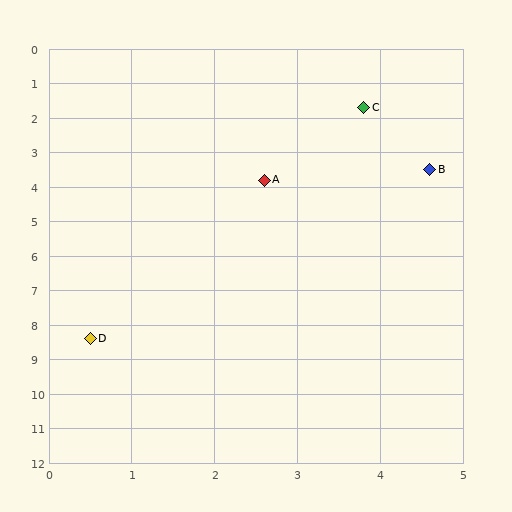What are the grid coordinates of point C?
Point C is at approximately (3.8, 1.7).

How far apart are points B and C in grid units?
Points B and C are about 2.0 grid units apart.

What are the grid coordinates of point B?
Point B is at approximately (4.6, 3.5).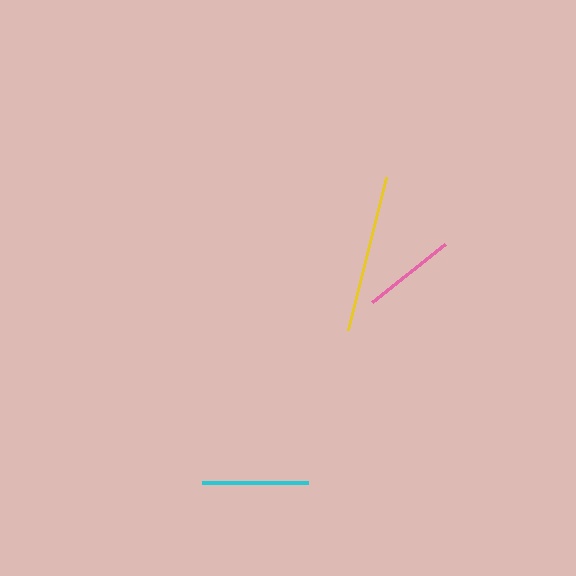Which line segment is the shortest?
The pink line is the shortest at approximately 93 pixels.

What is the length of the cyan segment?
The cyan segment is approximately 106 pixels long.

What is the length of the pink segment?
The pink segment is approximately 93 pixels long.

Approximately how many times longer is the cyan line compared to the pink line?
The cyan line is approximately 1.1 times the length of the pink line.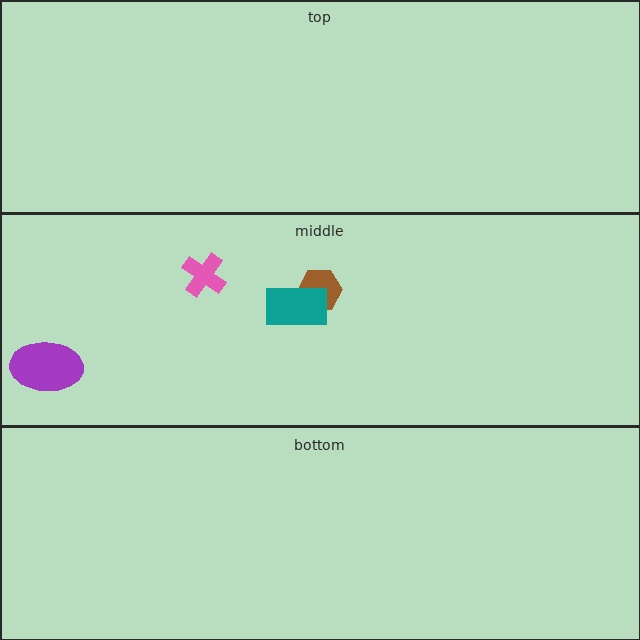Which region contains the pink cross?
The middle region.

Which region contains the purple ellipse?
The middle region.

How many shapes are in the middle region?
4.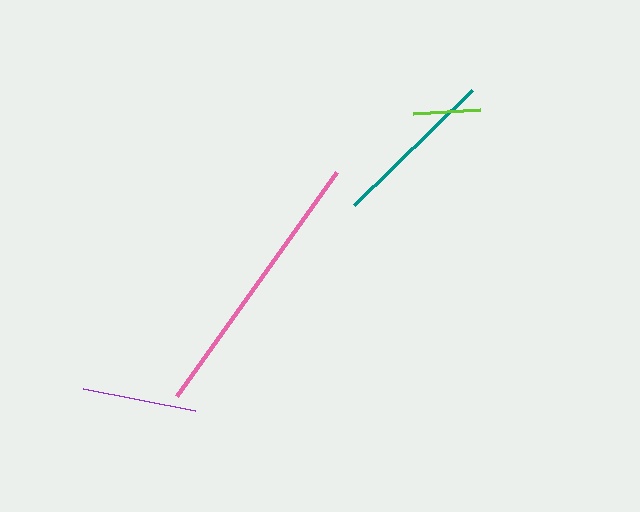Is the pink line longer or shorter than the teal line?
The pink line is longer than the teal line.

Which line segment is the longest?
The pink line is the longest at approximately 275 pixels.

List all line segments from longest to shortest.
From longest to shortest: pink, teal, purple, lime.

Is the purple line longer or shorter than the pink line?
The pink line is longer than the purple line.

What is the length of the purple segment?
The purple segment is approximately 115 pixels long.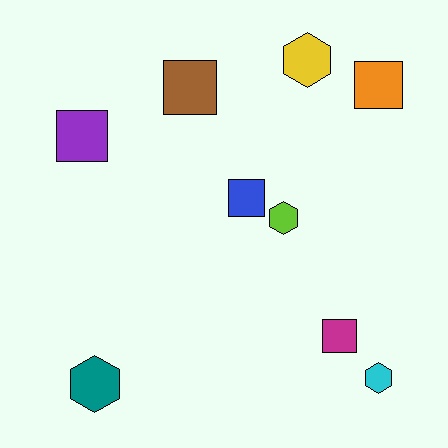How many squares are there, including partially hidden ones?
There are 5 squares.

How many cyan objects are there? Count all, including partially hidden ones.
There is 1 cyan object.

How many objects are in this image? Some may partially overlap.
There are 9 objects.